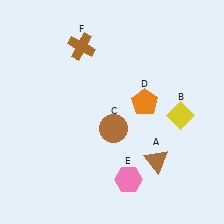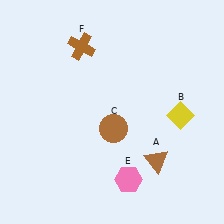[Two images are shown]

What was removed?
The orange pentagon (D) was removed in Image 2.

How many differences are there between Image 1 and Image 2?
There is 1 difference between the two images.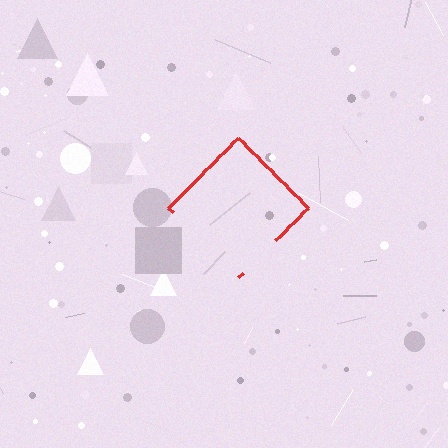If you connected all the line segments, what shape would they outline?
They would outline a diamond.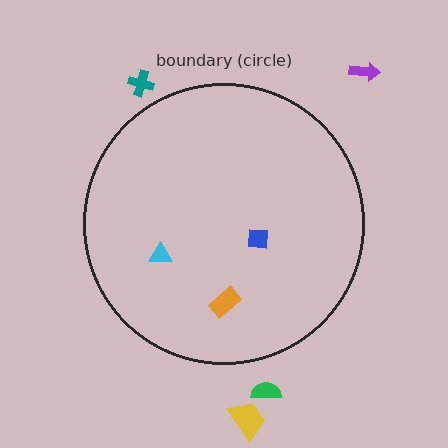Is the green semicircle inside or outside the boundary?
Outside.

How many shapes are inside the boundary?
3 inside, 4 outside.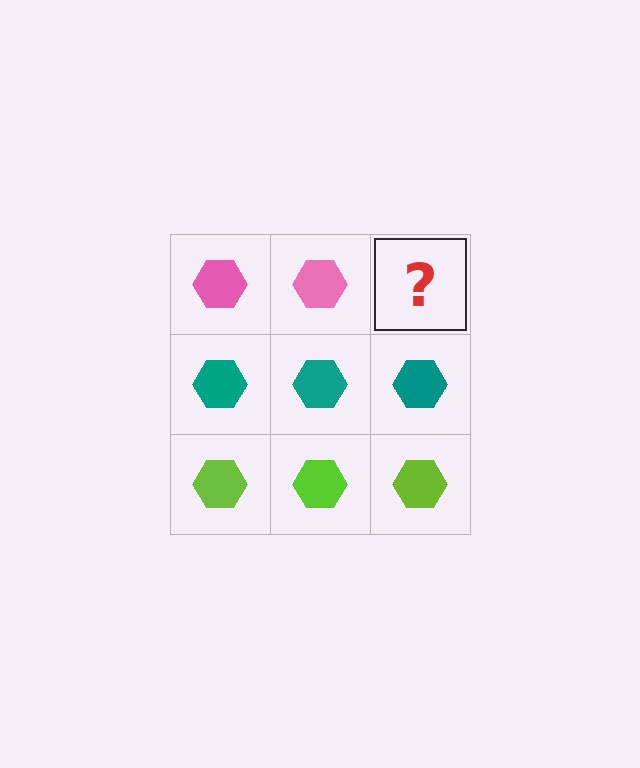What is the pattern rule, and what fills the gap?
The rule is that each row has a consistent color. The gap should be filled with a pink hexagon.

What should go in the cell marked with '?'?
The missing cell should contain a pink hexagon.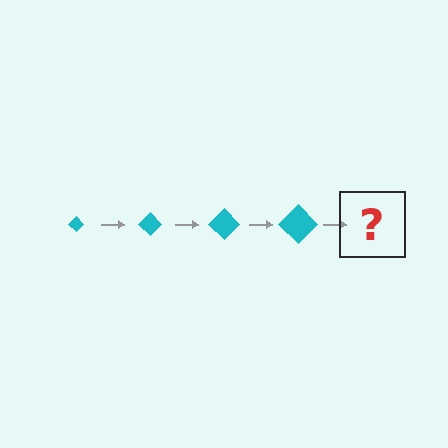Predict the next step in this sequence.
The next step is a cyan diamond, larger than the previous one.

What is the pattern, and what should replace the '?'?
The pattern is that the diamond gets progressively larger each step. The '?' should be a cyan diamond, larger than the previous one.